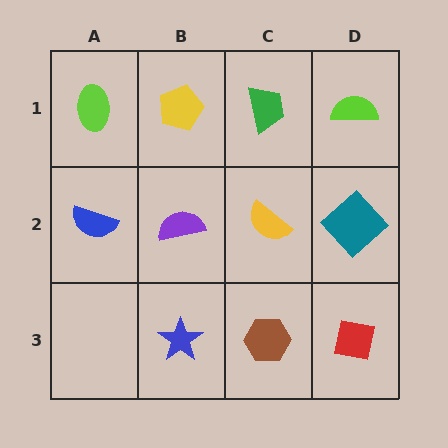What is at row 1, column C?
A green trapezoid.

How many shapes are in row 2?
4 shapes.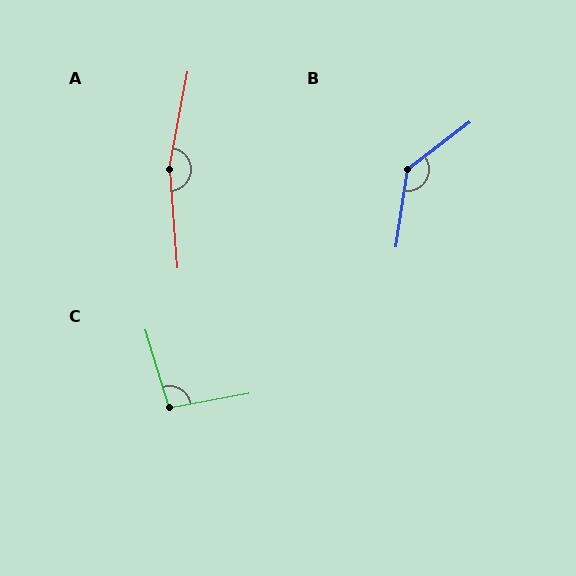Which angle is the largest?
A, at approximately 165 degrees.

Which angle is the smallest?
C, at approximately 97 degrees.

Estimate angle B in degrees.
Approximately 135 degrees.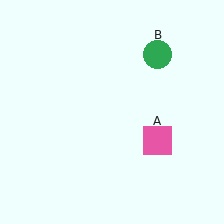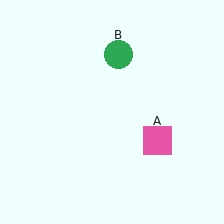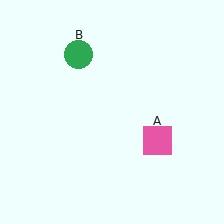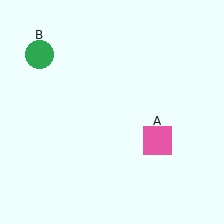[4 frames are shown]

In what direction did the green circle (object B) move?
The green circle (object B) moved left.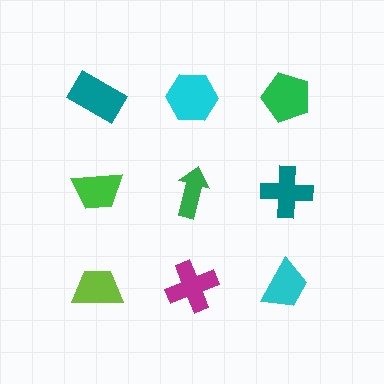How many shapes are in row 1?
3 shapes.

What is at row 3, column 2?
A magenta cross.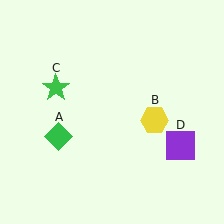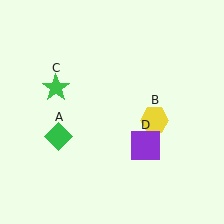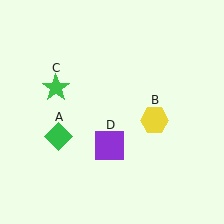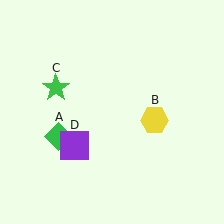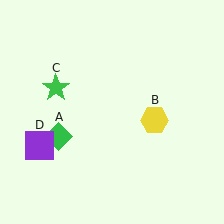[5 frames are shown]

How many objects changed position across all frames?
1 object changed position: purple square (object D).